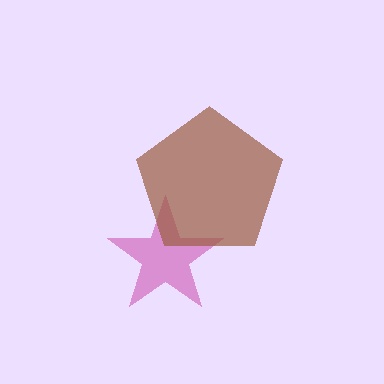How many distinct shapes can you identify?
There are 2 distinct shapes: a magenta star, a brown pentagon.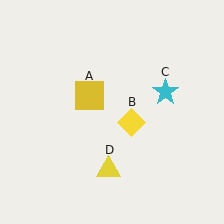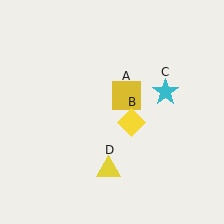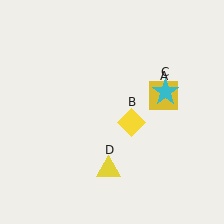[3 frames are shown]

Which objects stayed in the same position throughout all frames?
Yellow diamond (object B) and cyan star (object C) and yellow triangle (object D) remained stationary.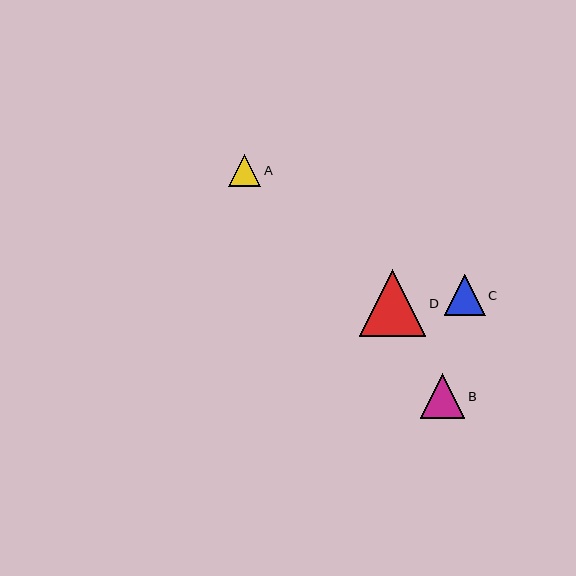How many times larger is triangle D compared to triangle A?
Triangle D is approximately 2.1 times the size of triangle A.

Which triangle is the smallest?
Triangle A is the smallest with a size of approximately 32 pixels.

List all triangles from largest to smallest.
From largest to smallest: D, B, C, A.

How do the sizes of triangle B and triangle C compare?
Triangle B and triangle C are approximately the same size.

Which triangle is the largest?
Triangle D is the largest with a size of approximately 67 pixels.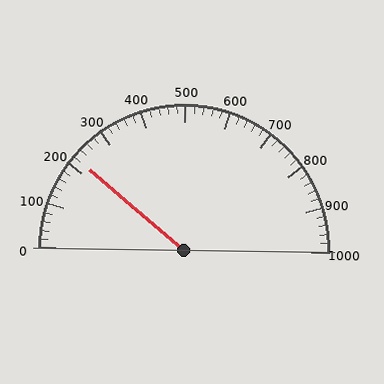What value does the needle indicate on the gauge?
The needle indicates approximately 220.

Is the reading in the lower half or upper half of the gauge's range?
The reading is in the lower half of the range (0 to 1000).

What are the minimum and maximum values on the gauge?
The gauge ranges from 0 to 1000.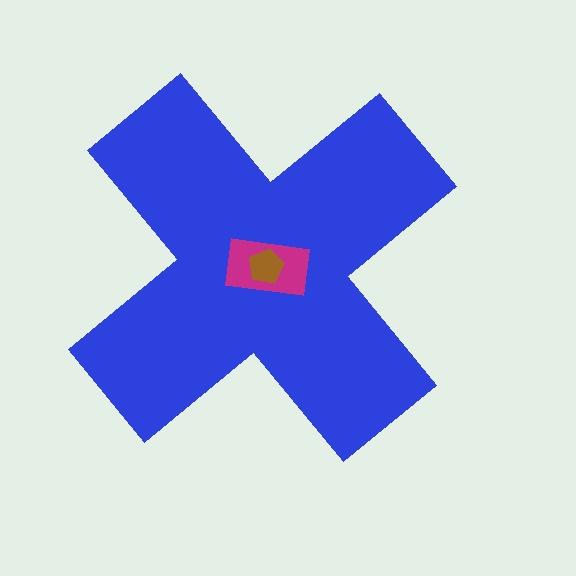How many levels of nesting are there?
3.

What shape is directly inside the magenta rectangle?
The brown pentagon.